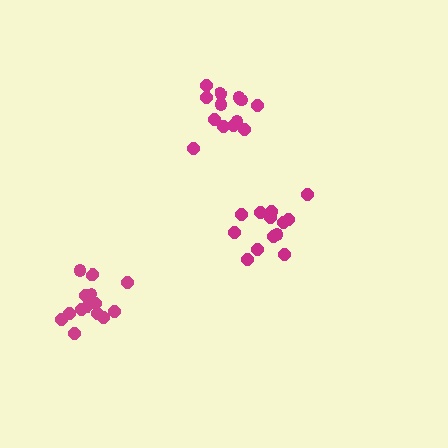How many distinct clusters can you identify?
There are 3 distinct clusters.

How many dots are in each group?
Group 1: 15 dots, Group 2: 13 dots, Group 3: 13 dots (41 total).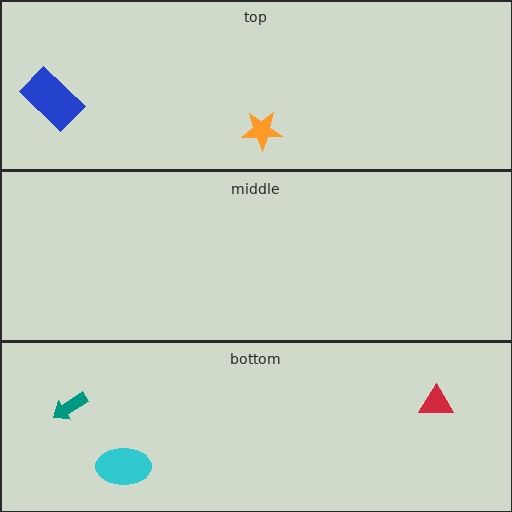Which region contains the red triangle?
The bottom region.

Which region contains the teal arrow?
The bottom region.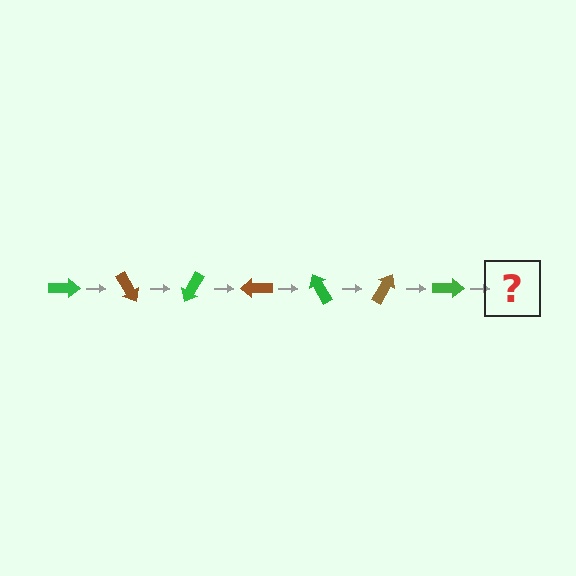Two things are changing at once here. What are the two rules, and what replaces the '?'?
The two rules are that it rotates 60 degrees each step and the color cycles through green and brown. The '?' should be a brown arrow, rotated 420 degrees from the start.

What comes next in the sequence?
The next element should be a brown arrow, rotated 420 degrees from the start.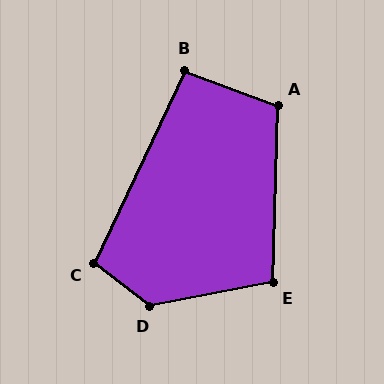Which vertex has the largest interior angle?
D, at approximately 132 degrees.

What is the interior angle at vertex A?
Approximately 109 degrees (obtuse).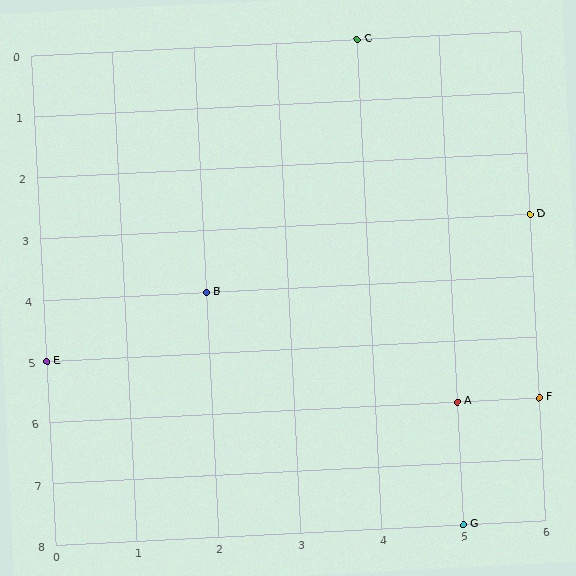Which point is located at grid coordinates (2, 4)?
Point B is at (2, 4).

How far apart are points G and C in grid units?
Points G and C are 1 column and 8 rows apart (about 8.1 grid units diagonally).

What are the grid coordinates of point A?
Point A is at grid coordinates (5, 6).